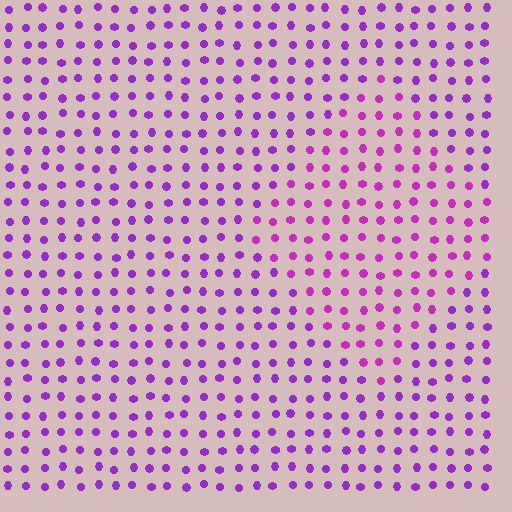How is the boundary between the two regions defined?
The boundary is defined purely by a slight shift in hue (about 23 degrees). Spacing, size, and orientation are identical on both sides.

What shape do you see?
I see a diamond.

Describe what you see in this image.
The image is filled with small purple elements in a uniform arrangement. A diamond-shaped region is visible where the elements are tinted to a slightly different hue, forming a subtle color boundary.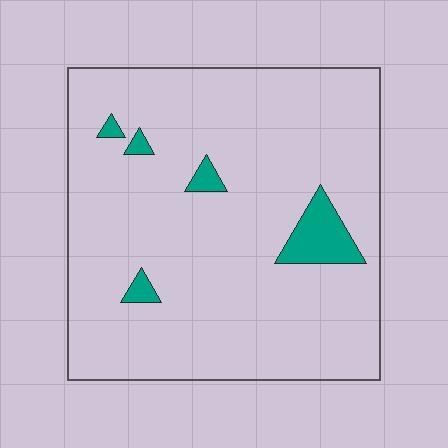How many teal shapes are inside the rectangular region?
5.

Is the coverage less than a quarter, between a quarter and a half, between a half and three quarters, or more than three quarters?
Less than a quarter.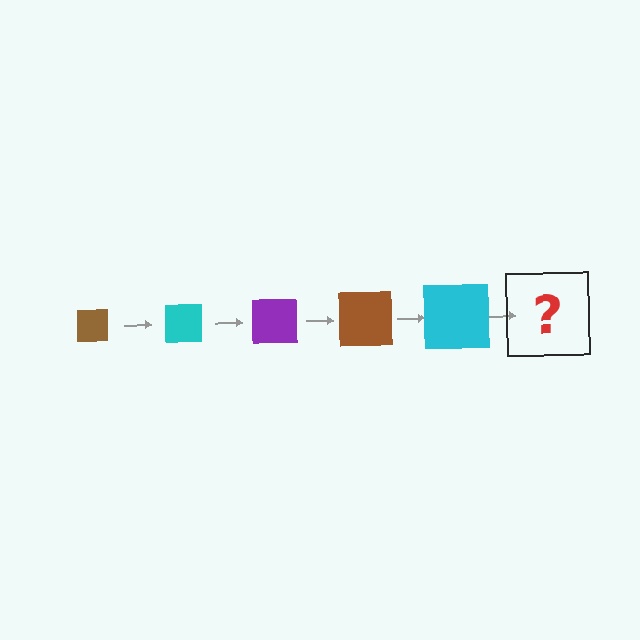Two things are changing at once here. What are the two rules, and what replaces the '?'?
The two rules are that the square grows larger each step and the color cycles through brown, cyan, and purple. The '?' should be a purple square, larger than the previous one.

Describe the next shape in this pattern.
It should be a purple square, larger than the previous one.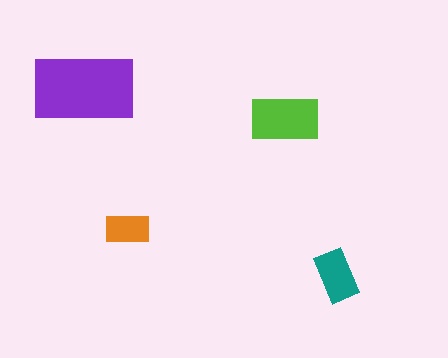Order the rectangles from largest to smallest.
the purple one, the lime one, the teal one, the orange one.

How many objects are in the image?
There are 4 objects in the image.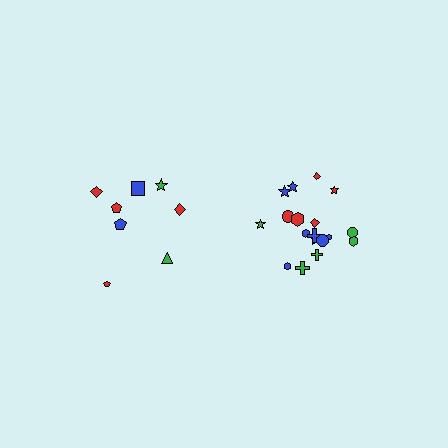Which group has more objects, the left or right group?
The right group.